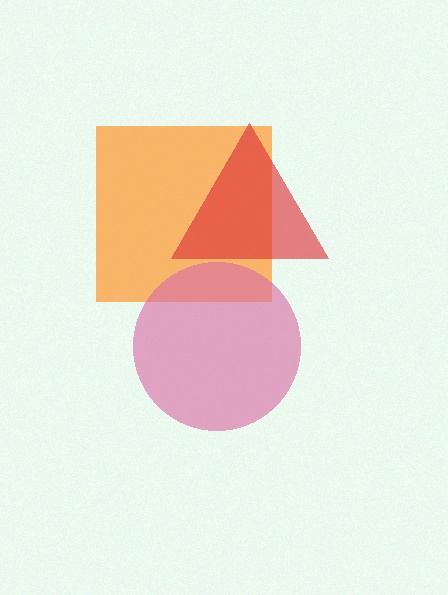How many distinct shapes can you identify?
There are 3 distinct shapes: an orange square, a red triangle, a pink circle.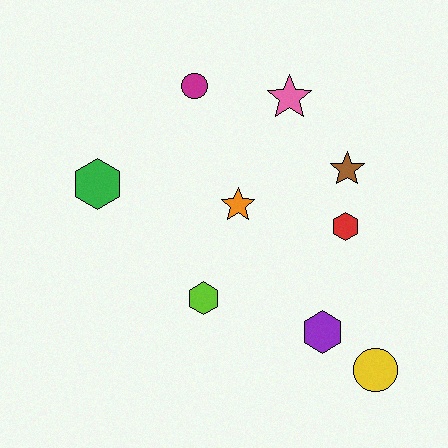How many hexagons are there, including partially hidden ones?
There are 4 hexagons.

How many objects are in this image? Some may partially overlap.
There are 9 objects.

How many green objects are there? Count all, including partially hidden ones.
There is 1 green object.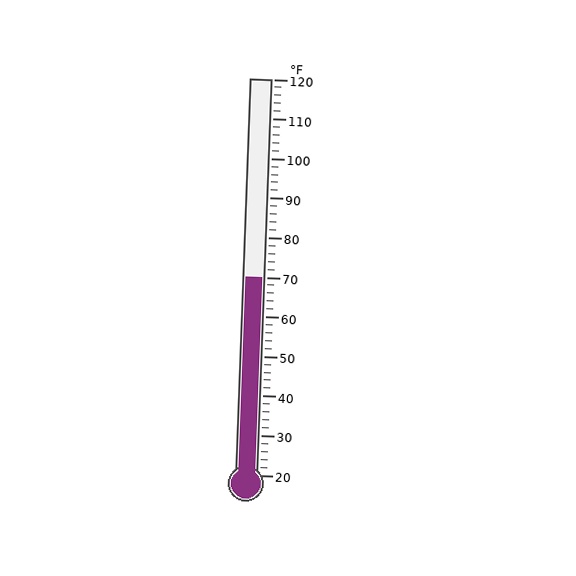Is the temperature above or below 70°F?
The temperature is at 70°F.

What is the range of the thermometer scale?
The thermometer scale ranges from 20°F to 120°F.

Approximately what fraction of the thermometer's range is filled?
The thermometer is filled to approximately 50% of its range.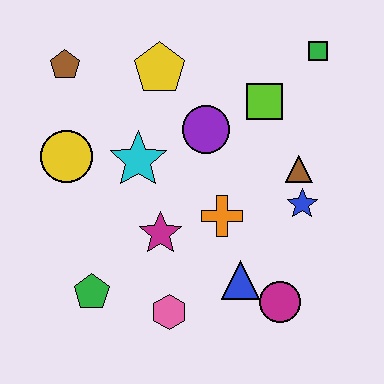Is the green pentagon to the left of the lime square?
Yes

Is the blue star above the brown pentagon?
No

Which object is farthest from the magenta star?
The green square is farthest from the magenta star.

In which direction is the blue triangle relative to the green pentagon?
The blue triangle is to the right of the green pentagon.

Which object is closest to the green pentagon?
The pink hexagon is closest to the green pentagon.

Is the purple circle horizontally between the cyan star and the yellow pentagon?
No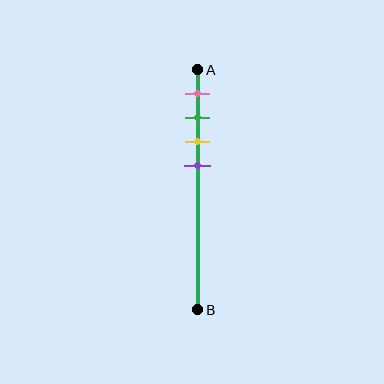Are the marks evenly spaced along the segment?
Yes, the marks are approximately evenly spaced.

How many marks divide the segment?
There are 4 marks dividing the segment.